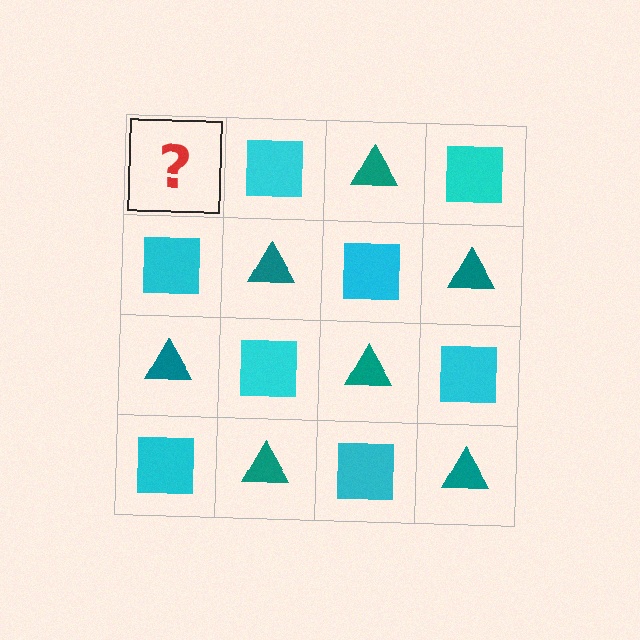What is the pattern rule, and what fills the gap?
The rule is that it alternates teal triangle and cyan square in a checkerboard pattern. The gap should be filled with a teal triangle.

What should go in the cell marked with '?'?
The missing cell should contain a teal triangle.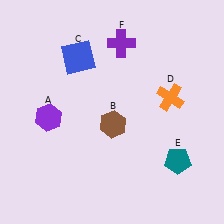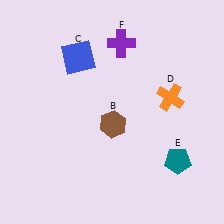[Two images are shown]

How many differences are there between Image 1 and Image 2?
There is 1 difference between the two images.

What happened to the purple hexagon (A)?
The purple hexagon (A) was removed in Image 2. It was in the bottom-left area of Image 1.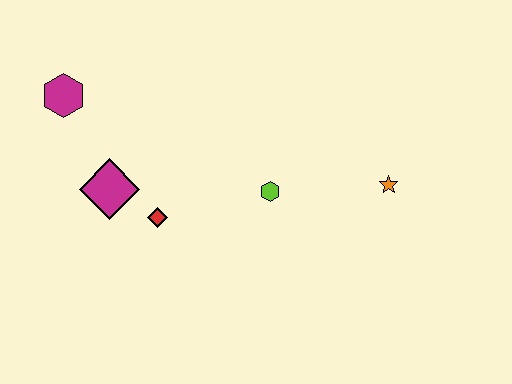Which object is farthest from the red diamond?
The orange star is farthest from the red diamond.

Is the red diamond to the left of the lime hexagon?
Yes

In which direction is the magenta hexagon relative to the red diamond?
The magenta hexagon is above the red diamond.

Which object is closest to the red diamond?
The magenta diamond is closest to the red diamond.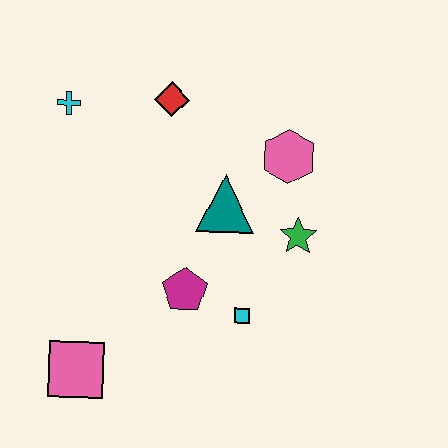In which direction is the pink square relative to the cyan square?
The pink square is to the left of the cyan square.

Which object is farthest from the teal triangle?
The pink square is farthest from the teal triangle.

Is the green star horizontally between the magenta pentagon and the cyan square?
No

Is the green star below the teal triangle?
Yes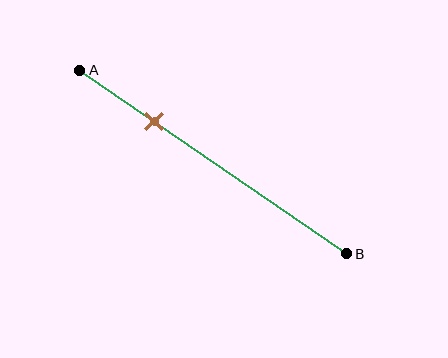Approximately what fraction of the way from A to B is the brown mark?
The brown mark is approximately 30% of the way from A to B.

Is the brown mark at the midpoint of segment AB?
No, the mark is at about 30% from A, not at the 50% midpoint.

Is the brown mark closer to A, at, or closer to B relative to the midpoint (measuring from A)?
The brown mark is closer to point A than the midpoint of segment AB.